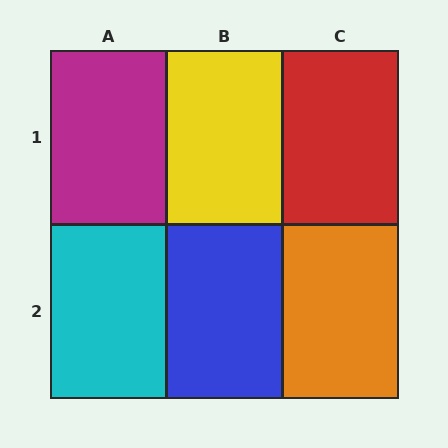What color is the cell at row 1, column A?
Magenta.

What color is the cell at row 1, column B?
Yellow.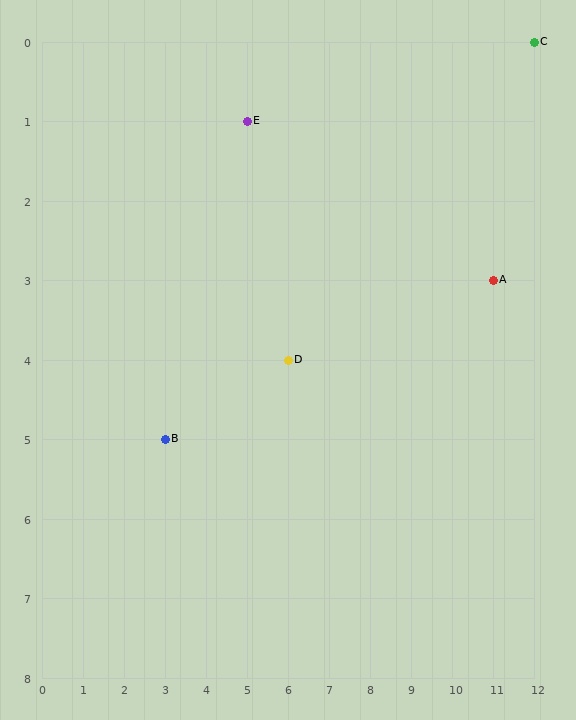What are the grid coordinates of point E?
Point E is at grid coordinates (5, 1).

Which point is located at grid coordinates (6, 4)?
Point D is at (6, 4).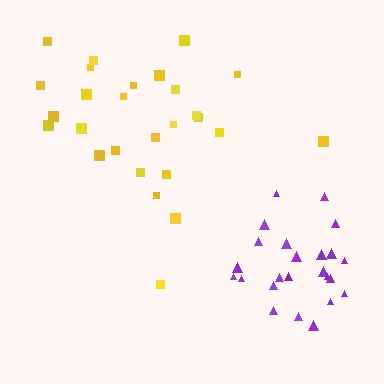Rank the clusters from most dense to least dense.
purple, yellow.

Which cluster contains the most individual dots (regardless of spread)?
Yellow (28).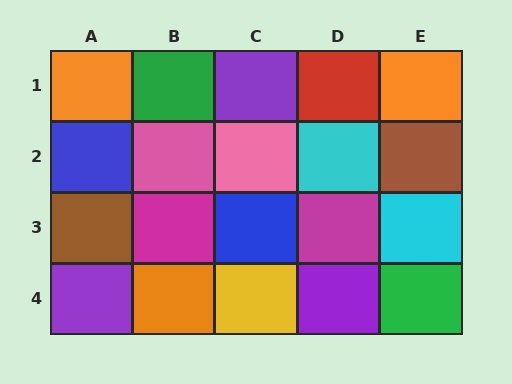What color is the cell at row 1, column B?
Green.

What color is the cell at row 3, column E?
Cyan.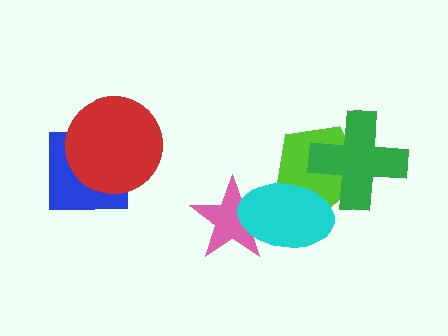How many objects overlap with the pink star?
1 object overlaps with the pink star.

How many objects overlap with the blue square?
1 object overlaps with the blue square.